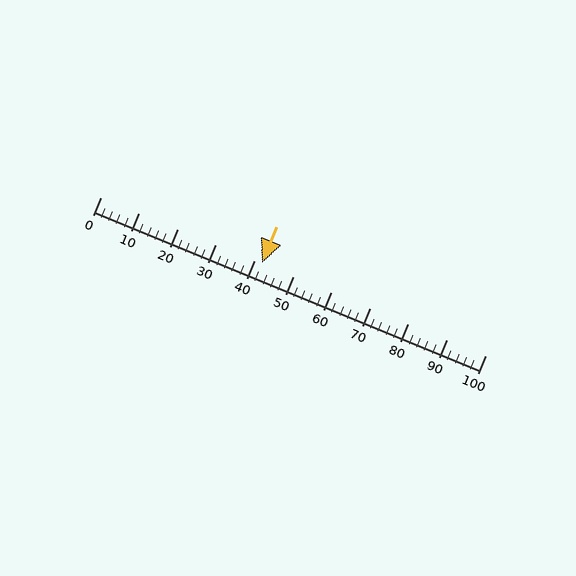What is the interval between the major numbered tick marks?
The major tick marks are spaced 10 units apart.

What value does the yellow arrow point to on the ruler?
The yellow arrow points to approximately 42.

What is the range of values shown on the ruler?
The ruler shows values from 0 to 100.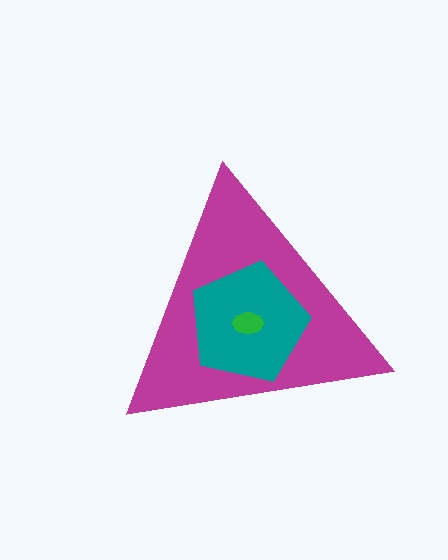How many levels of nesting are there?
3.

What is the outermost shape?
The magenta triangle.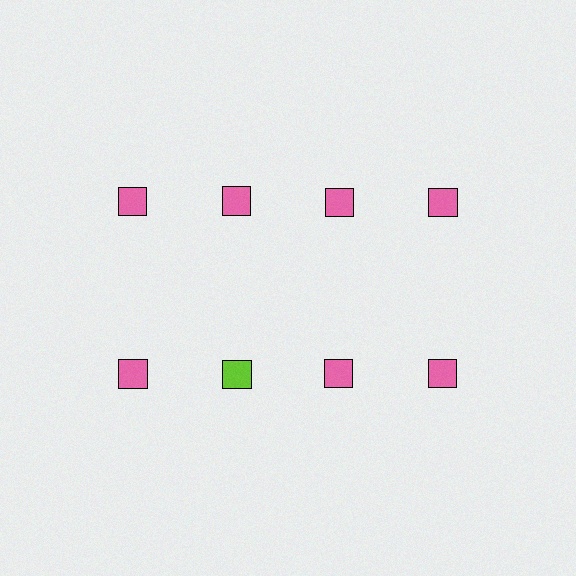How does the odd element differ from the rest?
It has a different color: lime instead of pink.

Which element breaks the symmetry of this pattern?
The lime square in the second row, second from left column breaks the symmetry. All other shapes are pink squares.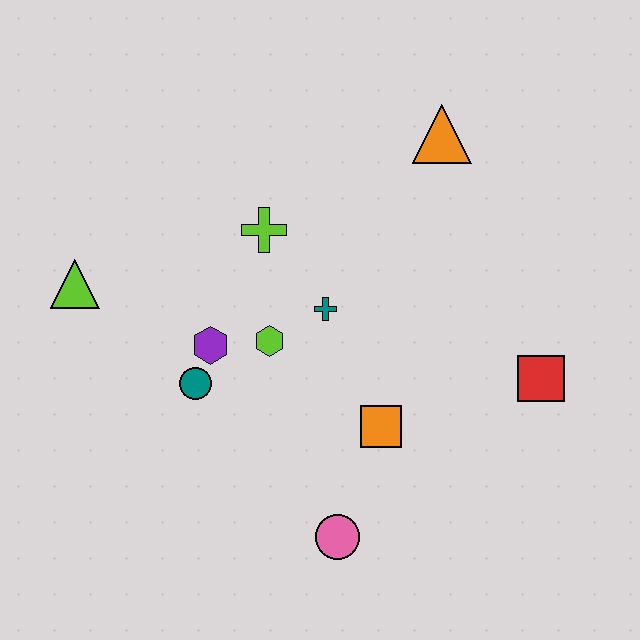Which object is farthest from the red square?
The lime triangle is farthest from the red square.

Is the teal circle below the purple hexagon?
Yes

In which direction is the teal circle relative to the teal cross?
The teal circle is to the left of the teal cross.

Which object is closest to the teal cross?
The lime hexagon is closest to the teal cross.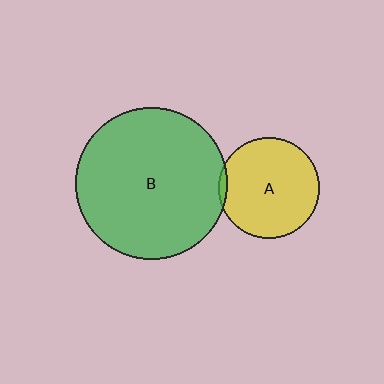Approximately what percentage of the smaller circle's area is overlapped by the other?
Approximately 5%.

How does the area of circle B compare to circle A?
Approximately 2.2 times.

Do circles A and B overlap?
Yes.